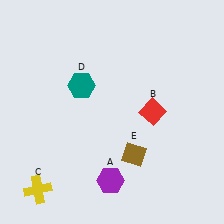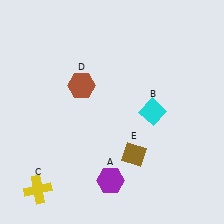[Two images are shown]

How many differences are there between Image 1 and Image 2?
There are 2 differences between the two images.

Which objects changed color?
B changed from red to cyan. D changed from teal to brown.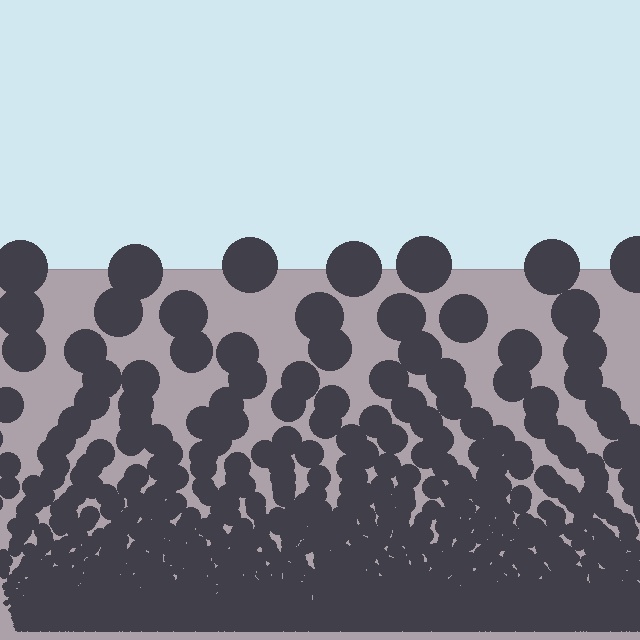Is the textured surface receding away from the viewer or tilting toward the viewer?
The surface appears to tilt toward the viewer. Texture elements get larger and sparser toward the top.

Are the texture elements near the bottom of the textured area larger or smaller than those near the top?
Smaller. The gradient is inverted — elements near the bottom are smaller and denser.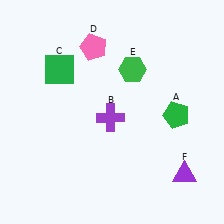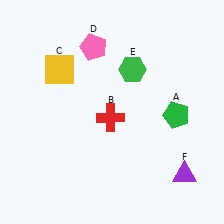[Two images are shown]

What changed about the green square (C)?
In Image 1, C is green. In Image 2, it changed to yellow.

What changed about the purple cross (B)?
In Image 1, B is purple. In Image 2, it changed to red.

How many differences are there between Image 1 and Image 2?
There are 2 differences between the two images.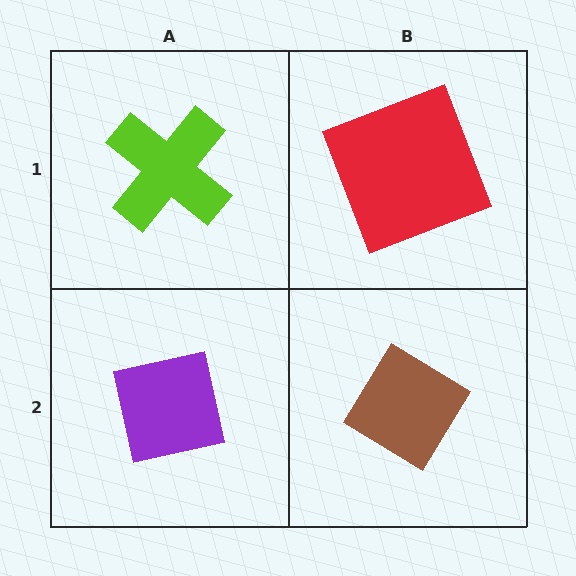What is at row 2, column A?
A purple square.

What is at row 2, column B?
A brown diamond.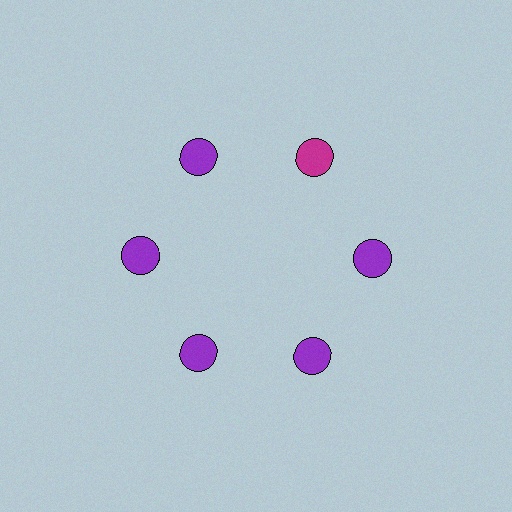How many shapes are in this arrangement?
There are 6 shapes arranged in a ring pattern.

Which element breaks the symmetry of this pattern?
The magenta circle at roughly the 1 o'clock position breaks the symmetry. All other shapes are purple circles.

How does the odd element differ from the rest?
It has a different color: magenta instead of purple.